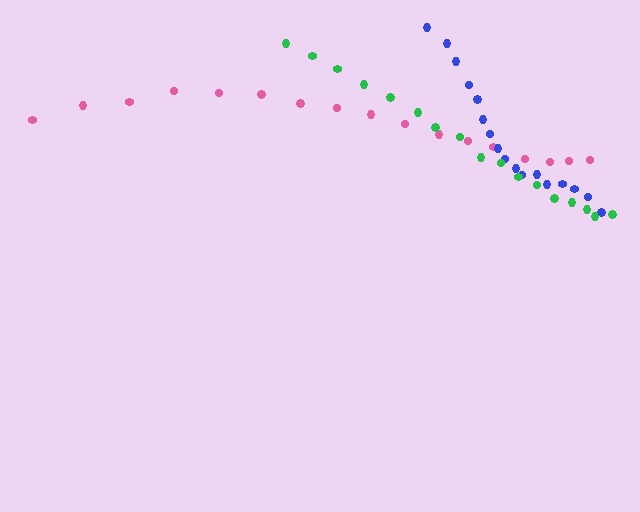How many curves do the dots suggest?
There are 3 distinct paths.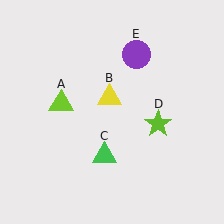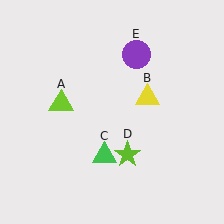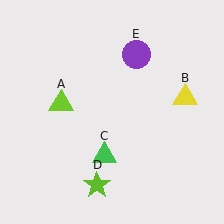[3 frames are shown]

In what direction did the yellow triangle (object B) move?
The yellow triangle (object B) moved right.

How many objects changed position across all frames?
2 objects changed position: yellow triangle (object B), lime star (object D).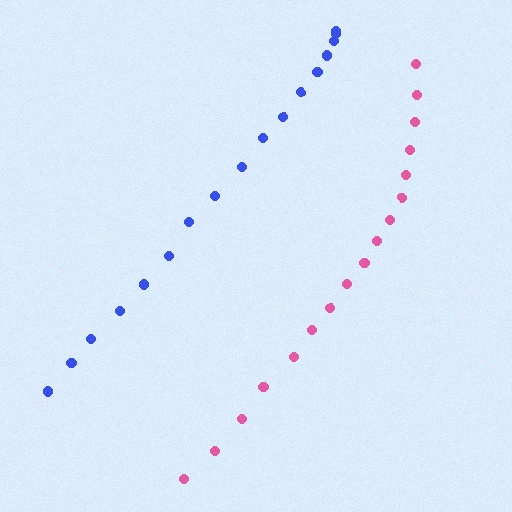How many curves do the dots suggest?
There are 2 distinct paths.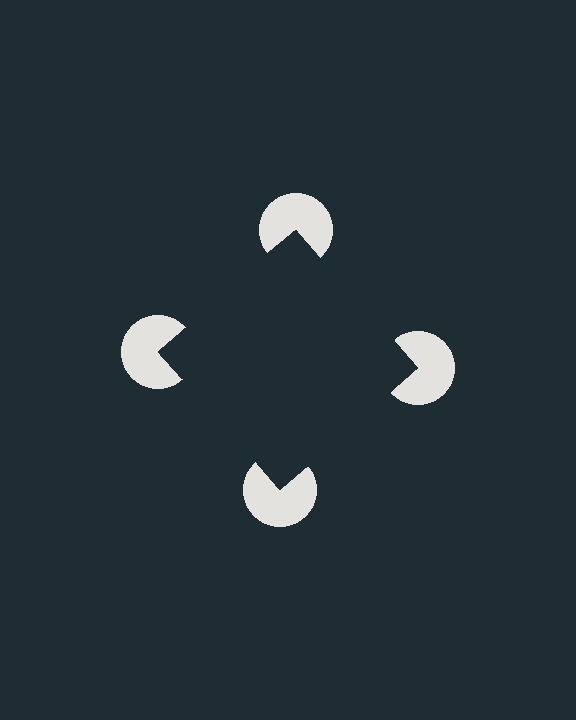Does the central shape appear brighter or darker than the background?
It typically appears slightly darker than the background, even though no actual brightness change is drawn.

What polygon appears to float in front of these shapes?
An illusory square — its edges are inferred from the aligned wedge cuts in the pac-man discs, not physically drawn.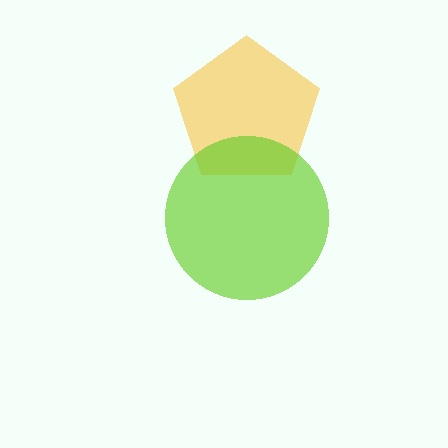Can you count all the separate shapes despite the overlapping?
Yes, there are 2 separate shapes.